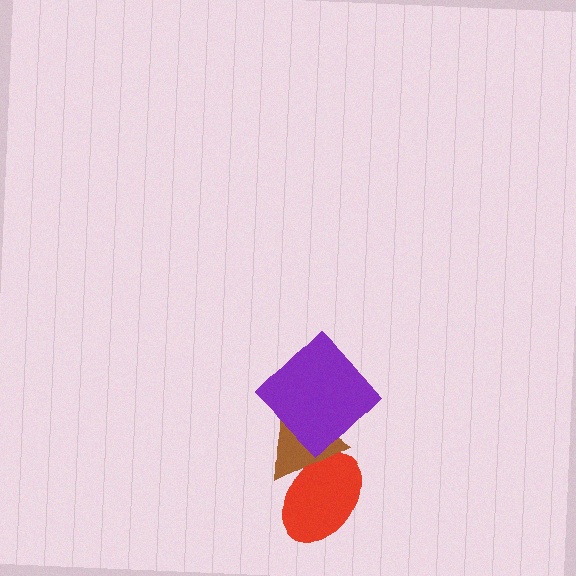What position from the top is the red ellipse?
The red ellipse is 3rd from the top.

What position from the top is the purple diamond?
The purple diamond is 1st from the top.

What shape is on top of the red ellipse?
The brown triangle is on top of the red ellipse.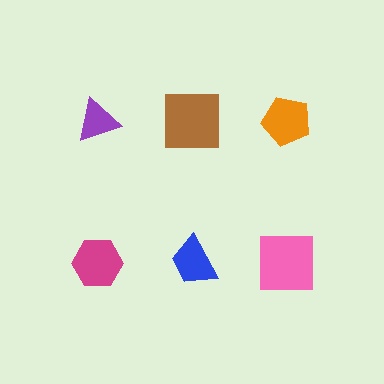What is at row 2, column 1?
A magenta hexagon.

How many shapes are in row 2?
3 shapes.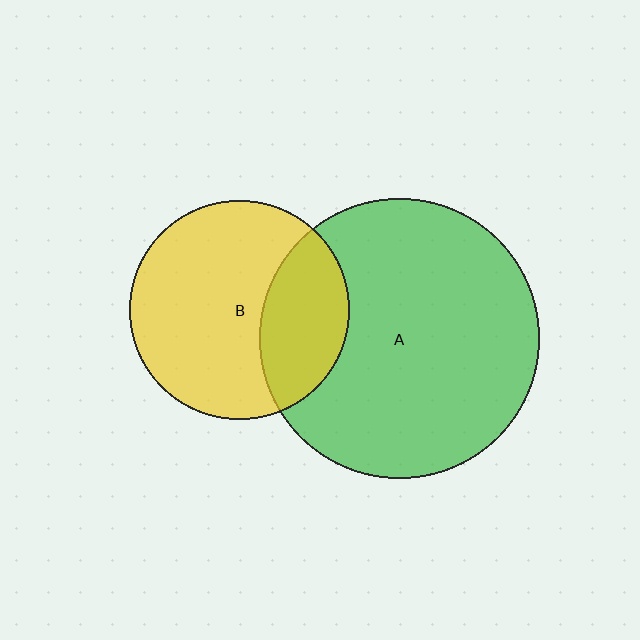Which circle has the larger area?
Circle A (green).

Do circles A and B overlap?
Yes.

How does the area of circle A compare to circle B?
Approximately 1.6 times.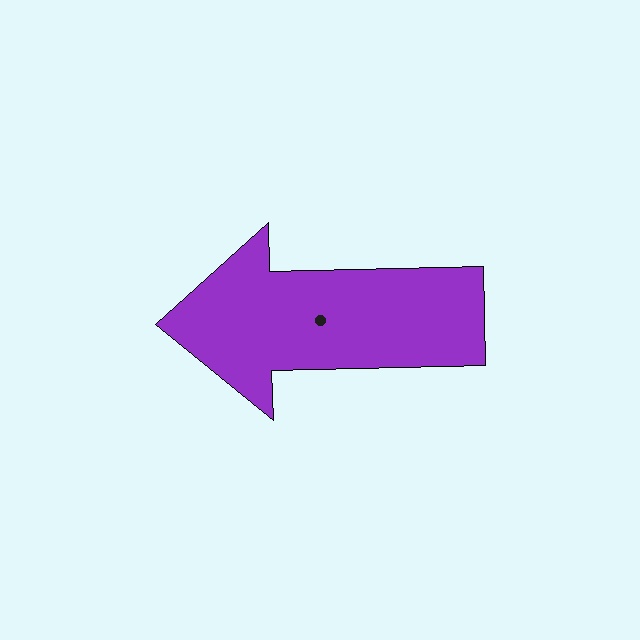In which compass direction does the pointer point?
West.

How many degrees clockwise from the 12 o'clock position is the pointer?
Approximately 269 degrees.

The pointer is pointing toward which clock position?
Roughly 9 o'clock.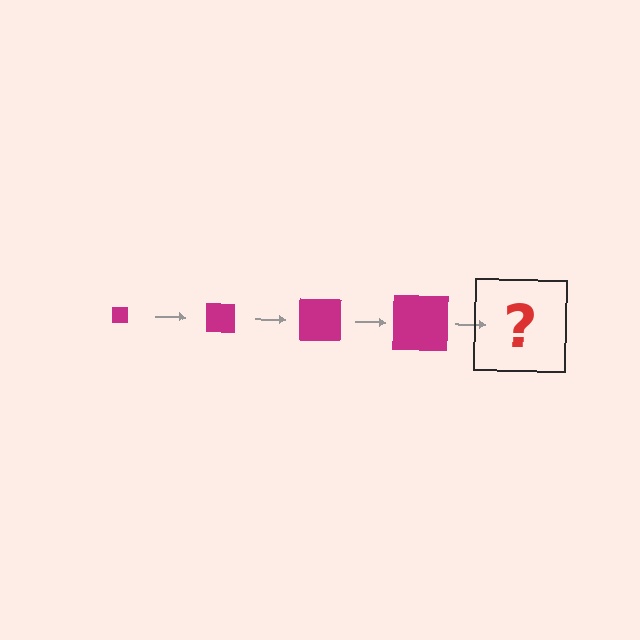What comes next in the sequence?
The next element should be a magenta square, larger than the previous one.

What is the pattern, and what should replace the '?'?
The pattern is that the square gets progressively larger each step. The '?' should be a magenta square, larger than the previous one.